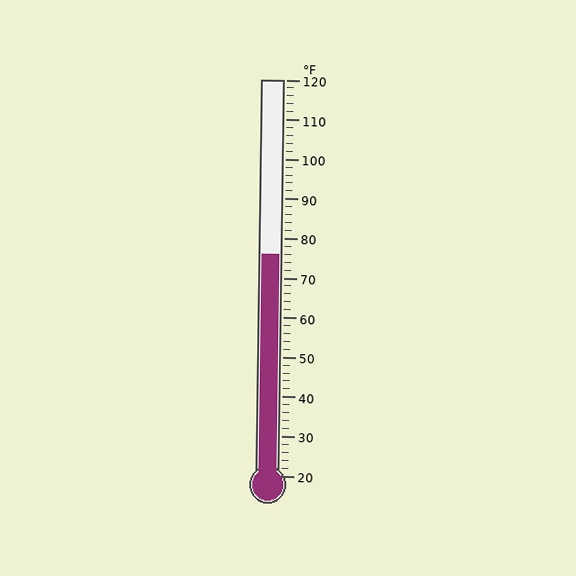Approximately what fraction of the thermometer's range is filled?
The thermometer is filled to approximately 55% of its range.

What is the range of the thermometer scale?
The thermometer scale ranges from 20°F to 120°F.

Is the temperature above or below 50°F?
The temperature is above 50°F.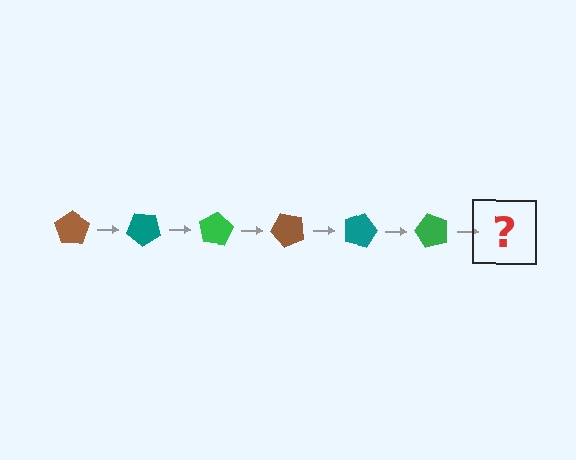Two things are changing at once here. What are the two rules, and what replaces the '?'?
The two rules are that it rotates 40 degrees each step and the color cycles through brown, teal, and green. The '?' should be a brown pentagon, rotated 240 degrees from the start.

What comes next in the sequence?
The next element should be a brown pentagon, rotated 240 degrees from the start.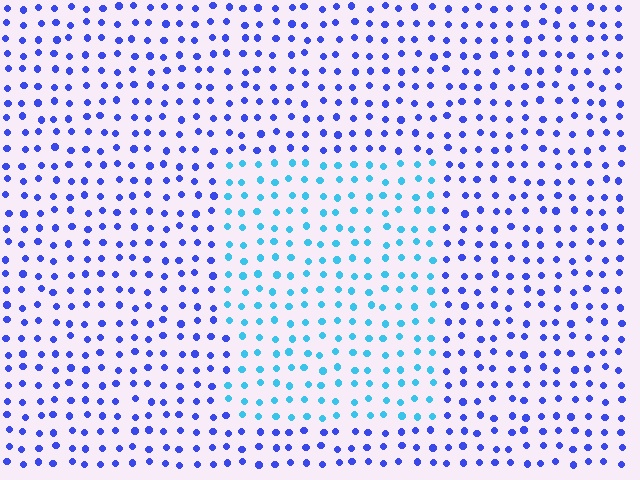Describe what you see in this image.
The image is filled with small blue elements in a uniform arrangement. A rectangle-shaped region is visible where the elements are tinted to a slightly different hue, forming a subtle color boundary.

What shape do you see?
I see a rectangle.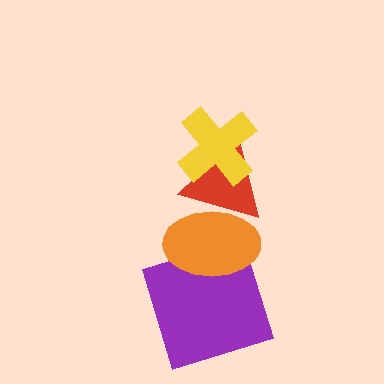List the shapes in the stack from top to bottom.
From top to bottom: the yellow cross, the red triangle, the orange ellipse, the purple square.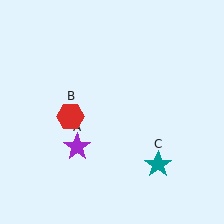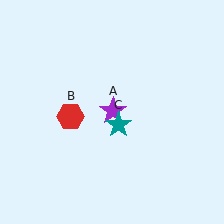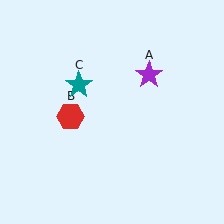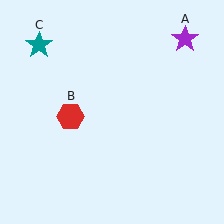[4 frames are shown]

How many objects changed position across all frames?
2 objects changed position: purple star (object A), teal star (object C).